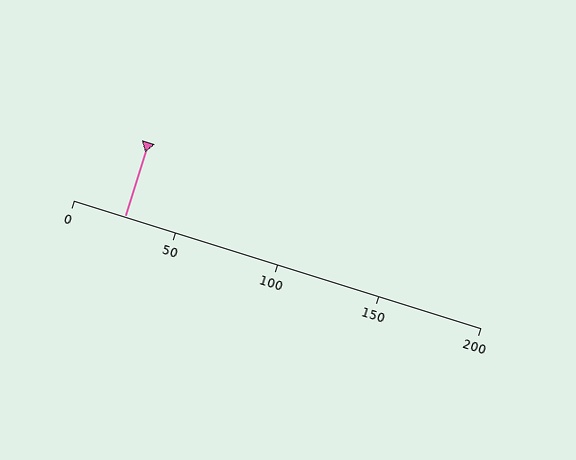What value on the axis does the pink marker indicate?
The marker indicates approximately 25.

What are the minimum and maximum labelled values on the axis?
The axis runs from 0 to 200.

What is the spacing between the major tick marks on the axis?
The major ticks are spaced 50 apart.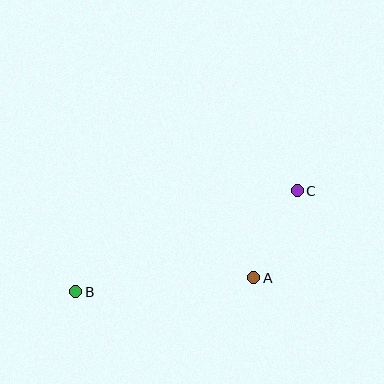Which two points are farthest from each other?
Points B and C are farthest from each other.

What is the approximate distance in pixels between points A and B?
The distance between A and B is approximately 179 pixels.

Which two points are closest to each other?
Points A and C are closest to each other.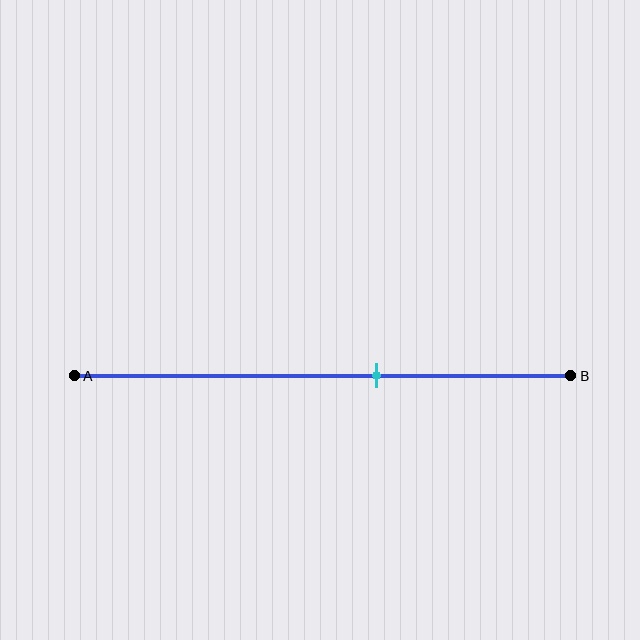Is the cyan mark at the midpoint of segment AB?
No, the mark is at about 60% from A, not at the 50% midpoint.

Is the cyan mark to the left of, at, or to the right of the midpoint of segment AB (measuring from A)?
The cyan mark is to the right of the midpoint of segment AB.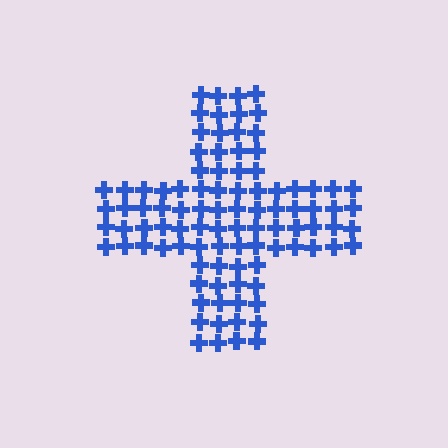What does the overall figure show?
The overall figure shows a cross.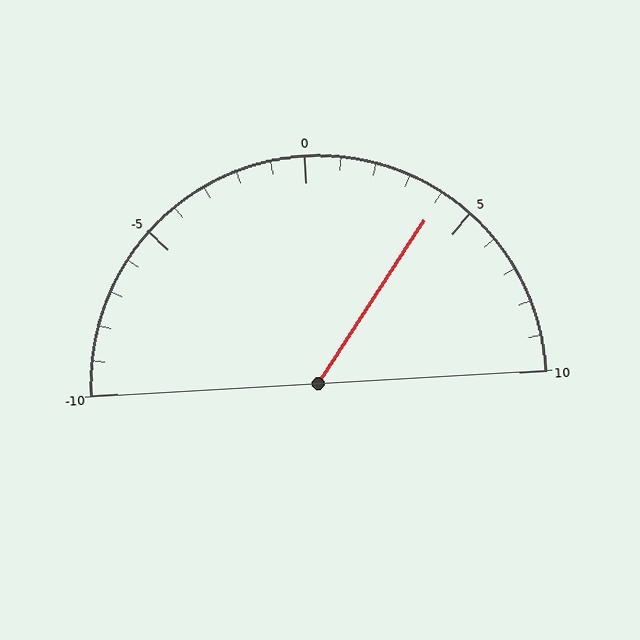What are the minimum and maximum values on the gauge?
The gauge ranges from -10 to 10.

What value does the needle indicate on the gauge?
The needle indicates approximately 4.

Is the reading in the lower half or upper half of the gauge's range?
The reading is in the upper half of the range (-10 to 10).